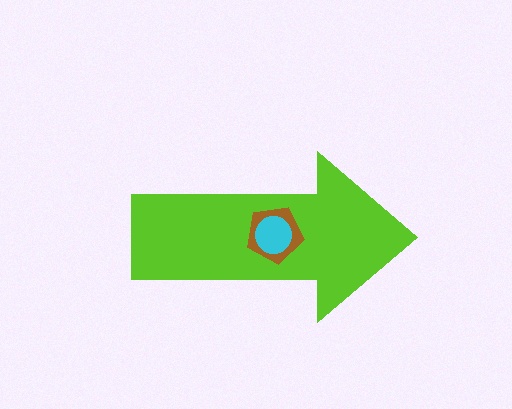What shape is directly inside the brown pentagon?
The cyan circle.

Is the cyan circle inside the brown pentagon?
Yes.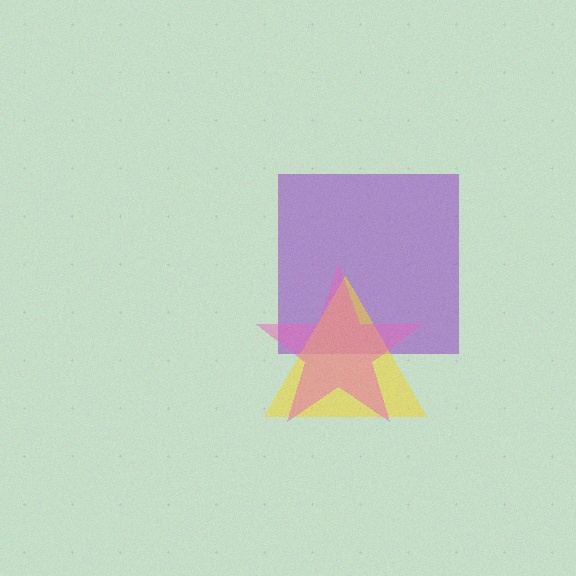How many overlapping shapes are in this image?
There are 3 overlapping shapes in the image.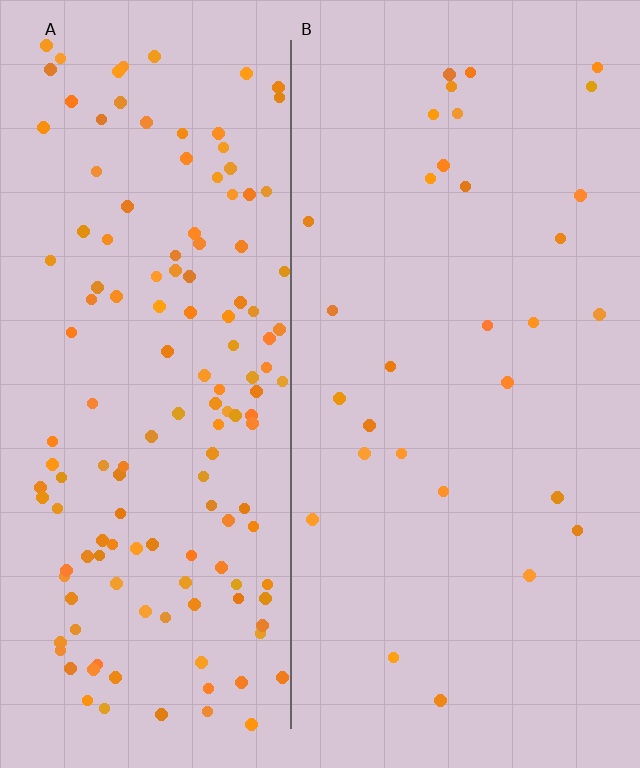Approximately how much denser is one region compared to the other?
Approximately 4.9× — region A over region B.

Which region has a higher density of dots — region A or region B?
A (the left).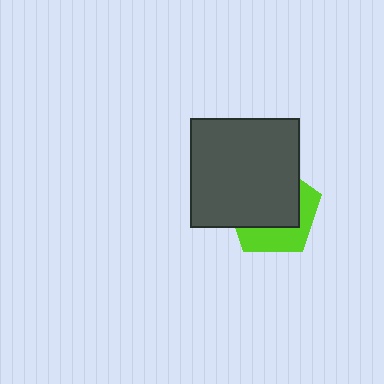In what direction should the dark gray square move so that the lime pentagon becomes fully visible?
The dark gray square should move toward the upper-left. That is the shortest direction to clear the overlap and leave the lime pentagon fully visible.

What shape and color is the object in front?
The object in front is a dark gray square.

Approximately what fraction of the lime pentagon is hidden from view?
Roughly 62% of the lime pentagon is hidden behind the dark gray square.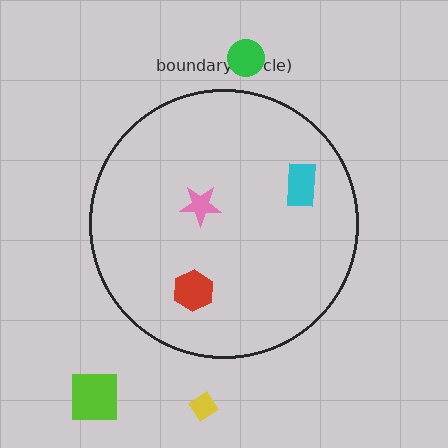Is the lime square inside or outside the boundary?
Outside.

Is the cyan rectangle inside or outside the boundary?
Inside.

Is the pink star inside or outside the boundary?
Inside.